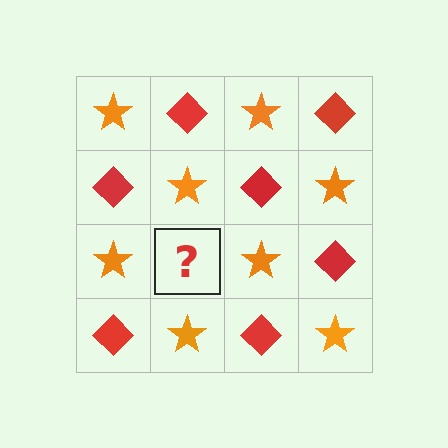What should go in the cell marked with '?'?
The missing cell should contain a red diamond.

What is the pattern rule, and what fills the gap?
The rule is that it alternates orange star and red diamond in a checkerboard pattern. The gap should be filled with a red diamond.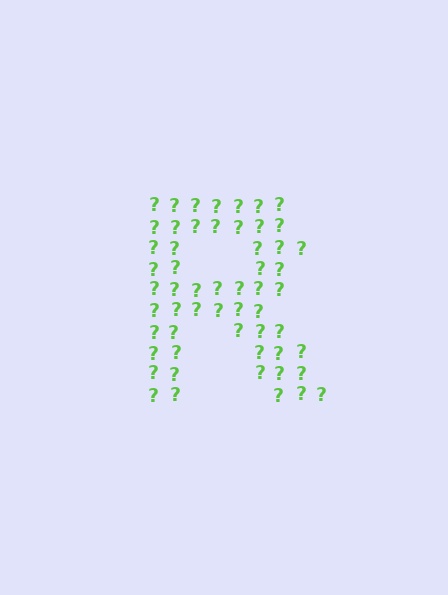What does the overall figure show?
The overall figure shows the letter R.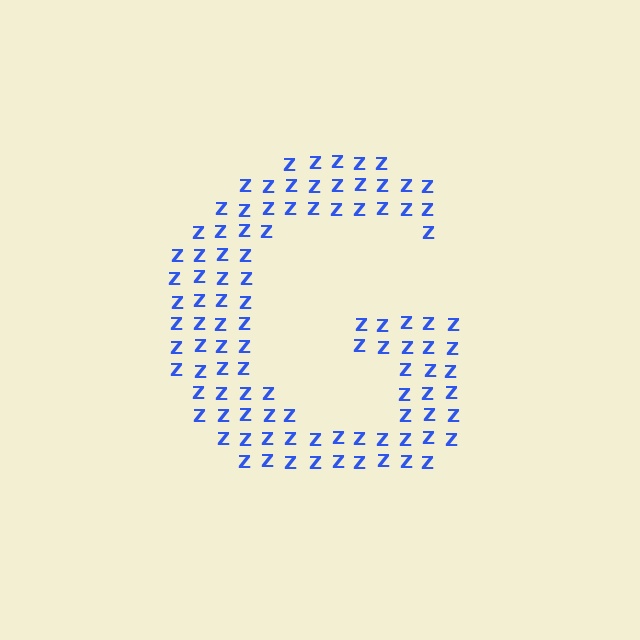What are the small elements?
The small elements are letter Z's.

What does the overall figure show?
The overall figure shows the letter G.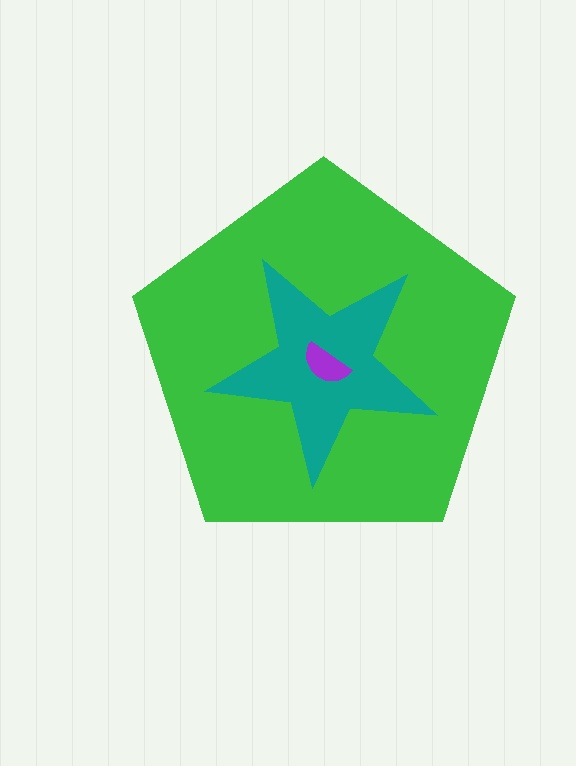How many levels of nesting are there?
3.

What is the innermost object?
The purple semicircle.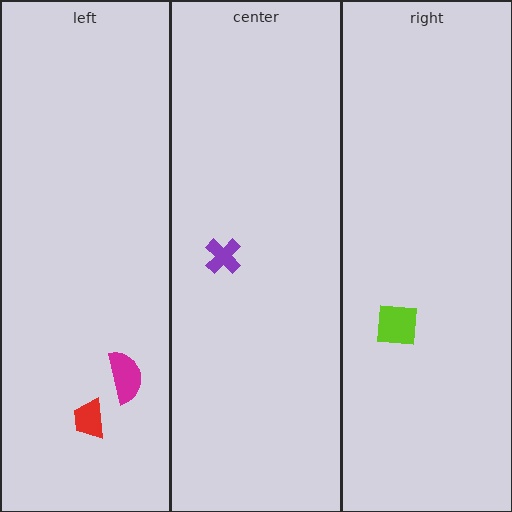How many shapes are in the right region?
1.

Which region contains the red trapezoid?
The left region.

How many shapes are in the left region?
2.